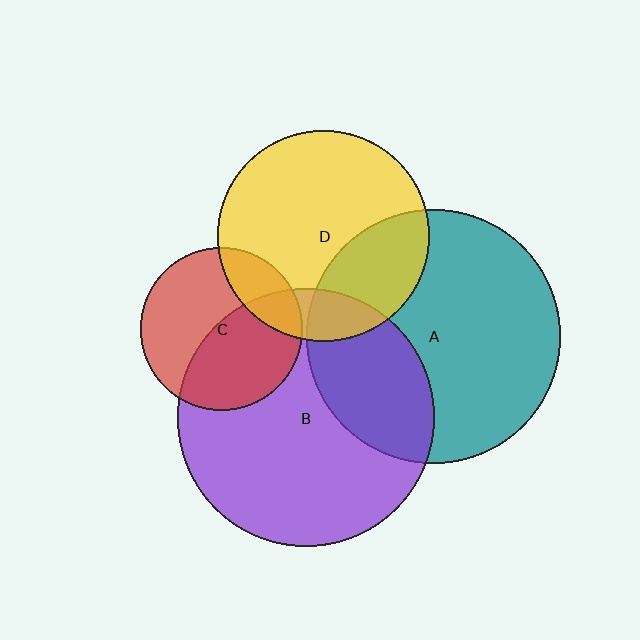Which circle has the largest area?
Circle B (purple).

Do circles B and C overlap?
Yes.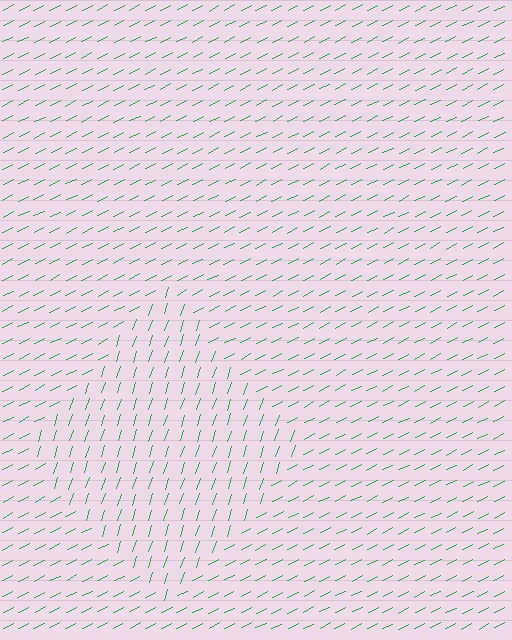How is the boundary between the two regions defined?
The boundary is defined purely by a change in line orientation (approximately 45 degrees difference). All lines are the same color and thickness.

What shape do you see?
I see a diamond.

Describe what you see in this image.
The image is filled with small green line segments. A diamond region in the image has lines oriented differently from the surrounding lines, creating a visible texture boundary.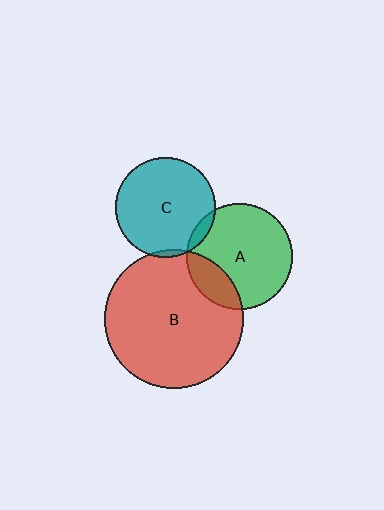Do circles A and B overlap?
Yes.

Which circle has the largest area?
Circle B (red).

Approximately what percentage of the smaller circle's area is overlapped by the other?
Approximately 20%.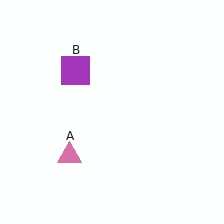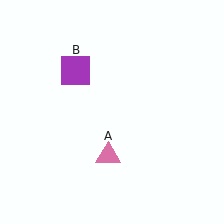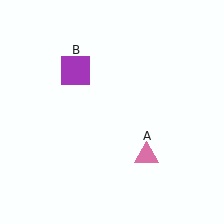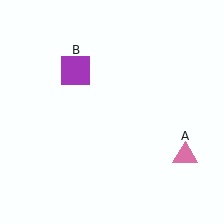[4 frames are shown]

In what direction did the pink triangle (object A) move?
The pink triangle (object A) moved right.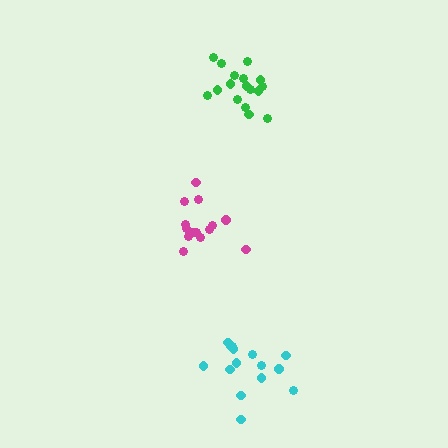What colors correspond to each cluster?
The clusters are colored: cyan, green, magenta.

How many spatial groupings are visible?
There are 3 spatial groupings.